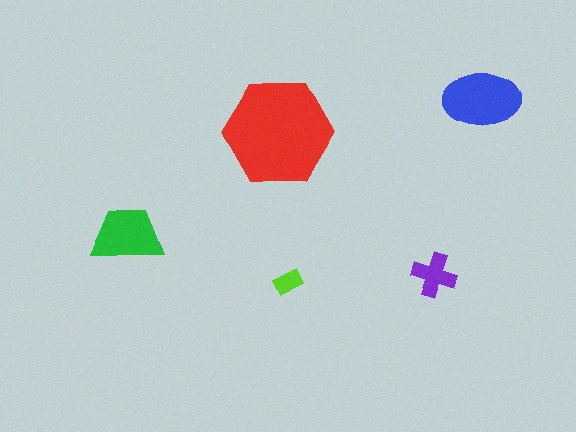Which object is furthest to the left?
The green trapezoid is leftmost.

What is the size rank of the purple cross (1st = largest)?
4th.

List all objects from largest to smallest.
The red hexagon, the blue ellipse, the green trapezoid, the purple cross, the lime rectangle.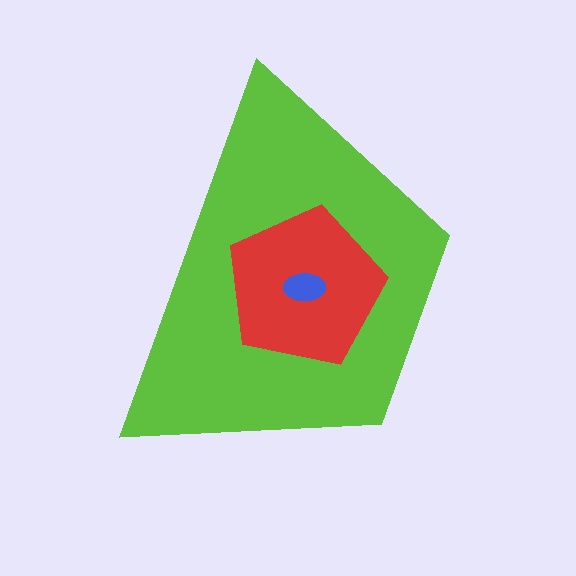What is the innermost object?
The blue ellipse.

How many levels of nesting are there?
3.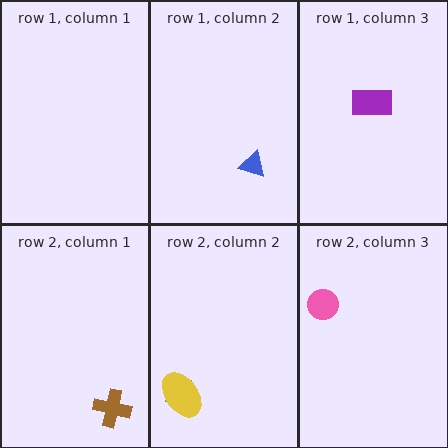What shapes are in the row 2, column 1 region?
The brown cross.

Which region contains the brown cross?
The row 2, column 1 region.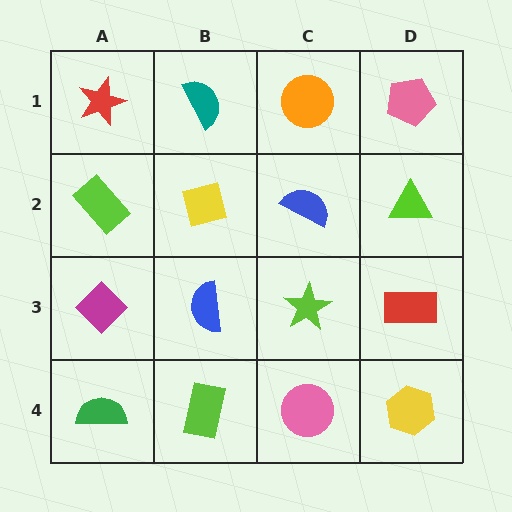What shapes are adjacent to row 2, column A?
A red star (row 1, column A), a magenta diamond (row 3, column A), a yellow square (row 2, column B).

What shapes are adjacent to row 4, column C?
A lime star (row 3, column C), a lime rectangle (row 4, column B), a yellow hexagon (row 4, column D).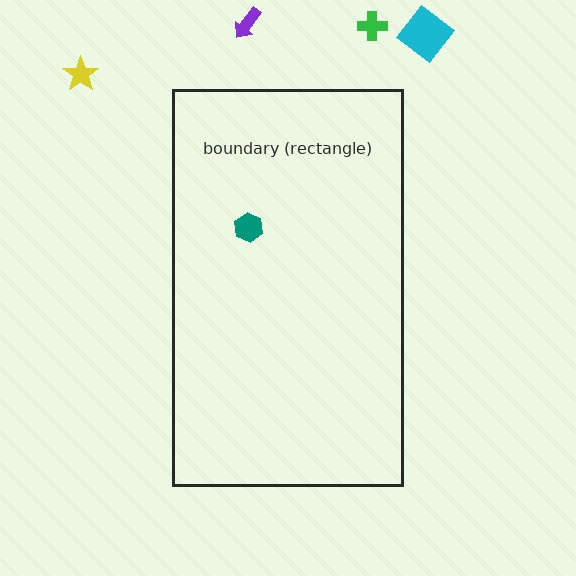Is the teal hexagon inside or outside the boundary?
Inside.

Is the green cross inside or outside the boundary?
Outside.